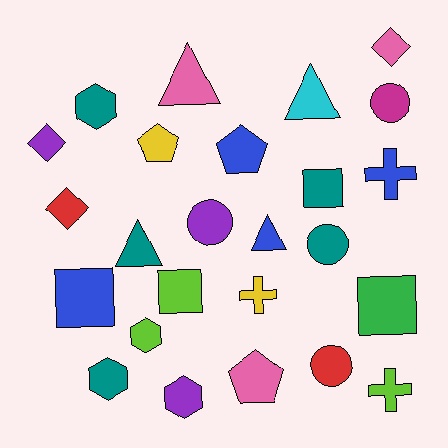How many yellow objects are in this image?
There are 2 yellow objects.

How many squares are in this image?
There are 4 squares.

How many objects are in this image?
There are 25 objects.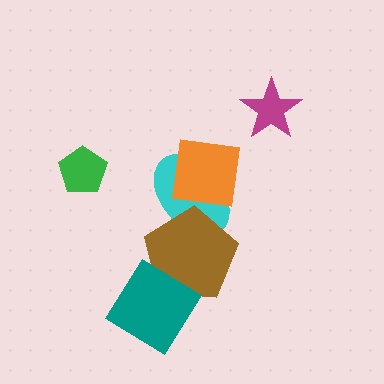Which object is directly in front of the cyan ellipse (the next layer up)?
The orange square is directly in front of the cyan ellipse.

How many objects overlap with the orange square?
1 object overlaps with the orange square.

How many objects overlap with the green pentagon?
0 objects overlap with the green pentagon.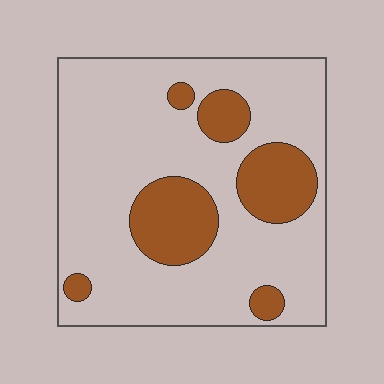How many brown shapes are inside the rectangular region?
6.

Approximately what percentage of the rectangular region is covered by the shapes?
Approximately 20%.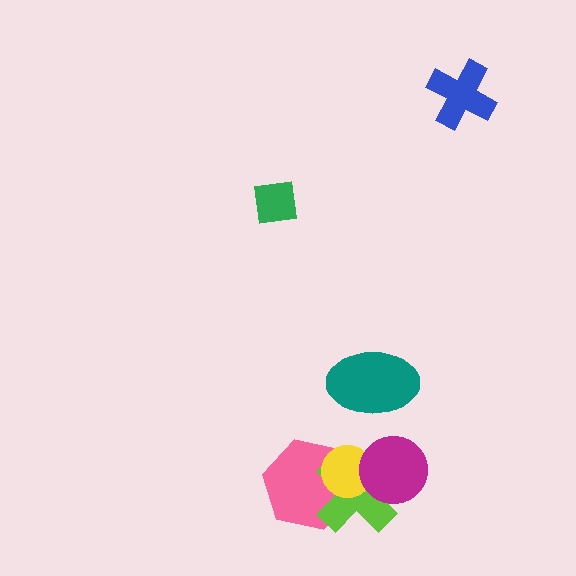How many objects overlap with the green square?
0 objects overlap with the green square.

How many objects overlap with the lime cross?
3 objects overlap with the lime cross.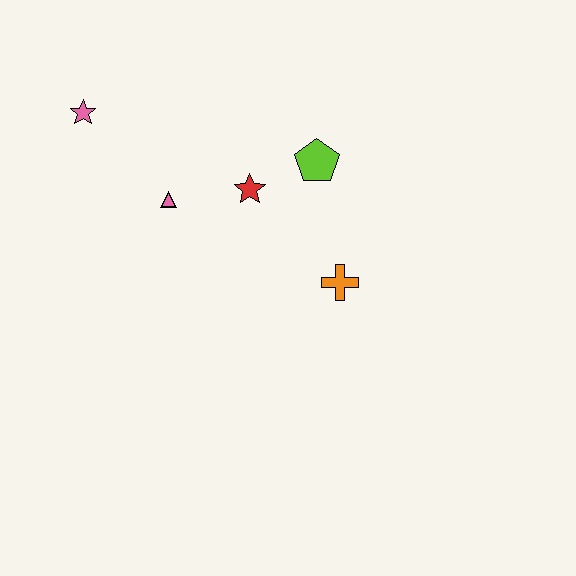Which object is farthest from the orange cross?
The pink star is farthest from the orange cross.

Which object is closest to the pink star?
The pink triangle is closest to the pink star.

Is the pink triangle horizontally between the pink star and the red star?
Yes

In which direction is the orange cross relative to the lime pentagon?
The orange cross is below the lime pentagon.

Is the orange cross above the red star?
No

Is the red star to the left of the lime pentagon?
Yes